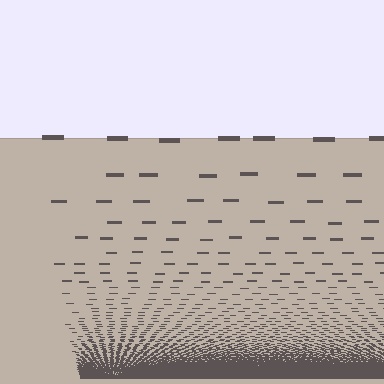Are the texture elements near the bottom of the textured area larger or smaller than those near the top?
Smaller. The gradient is inverted — elements near the bottom are smaller and denser.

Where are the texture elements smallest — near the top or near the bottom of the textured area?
Near the bottom.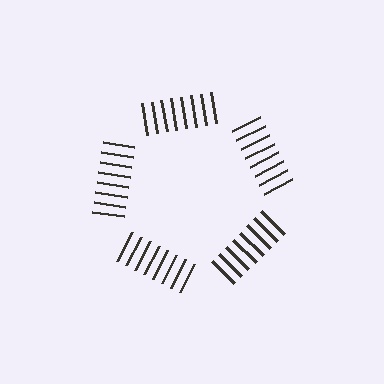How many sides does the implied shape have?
5 sides — the line-ends trace a pentagon.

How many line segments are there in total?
40 — 8 along each of the 5 edges.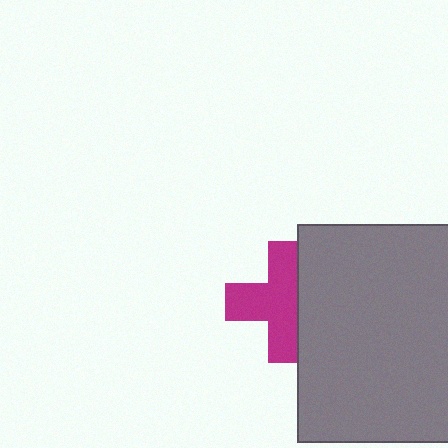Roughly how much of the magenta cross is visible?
Most of it is visible (roughly 67%).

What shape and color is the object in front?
The object in front is a gray rectangle.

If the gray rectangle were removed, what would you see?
You would see the complete magenta cross.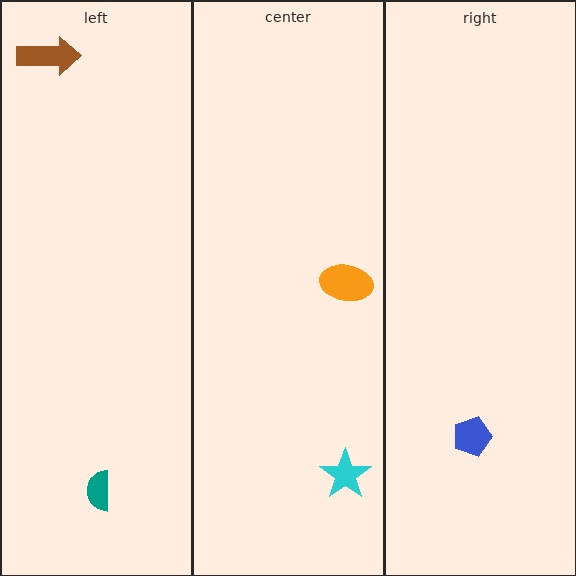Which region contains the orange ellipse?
The center region.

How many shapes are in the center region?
2.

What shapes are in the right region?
The blue pentagon.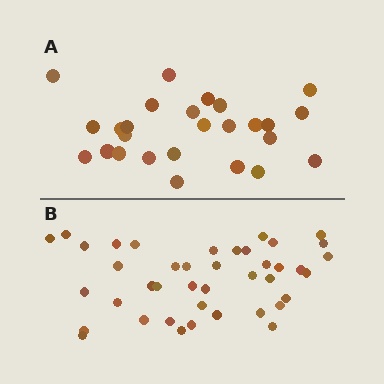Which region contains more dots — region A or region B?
Region B (the bottom region) has more dots.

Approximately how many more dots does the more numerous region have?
Region B has approximately 15 more dots than region A.